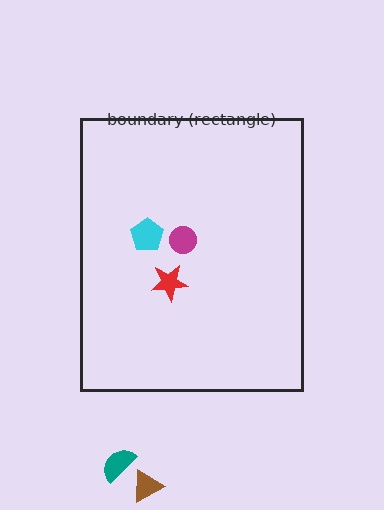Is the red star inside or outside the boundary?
Inside.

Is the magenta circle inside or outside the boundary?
Inside.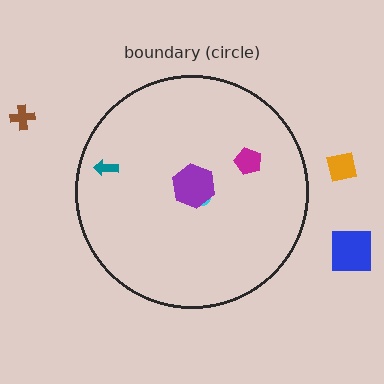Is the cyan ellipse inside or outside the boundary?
Inside.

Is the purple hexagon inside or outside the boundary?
Inside.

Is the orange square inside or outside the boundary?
Outside.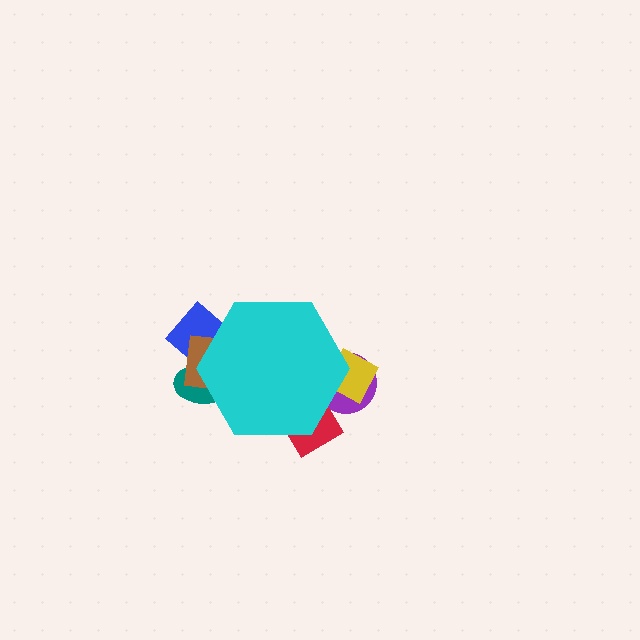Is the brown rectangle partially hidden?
Yes, the brown rectangle is partially hidden behind the cyan hexagon.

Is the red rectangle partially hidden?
Yes, the red rectangle is partially hidden behind the cyan hexagon.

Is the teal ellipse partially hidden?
Yes, the teal ellipse is partially hidden behind the cyan hexagon.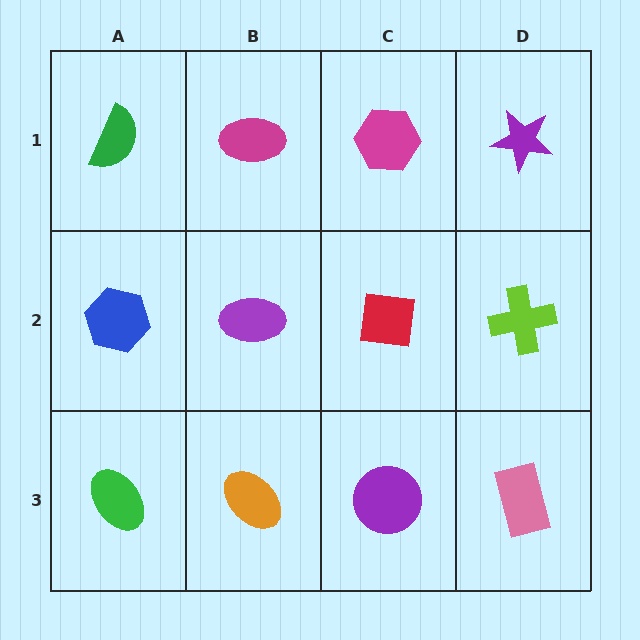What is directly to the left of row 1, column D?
A magenta hexagon.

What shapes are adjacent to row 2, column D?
A purple star (row 1, column D), a pink rectangle (row 3, column D), a red square (row 2, column C).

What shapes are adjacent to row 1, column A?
A blue hexagon (row 2, column A), a magenta ellipse (row 1, column B).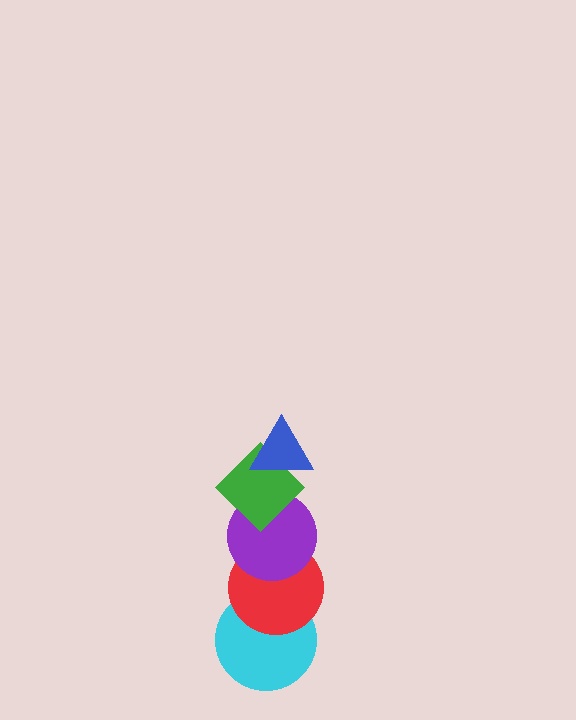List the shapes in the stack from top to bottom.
From top to bottom: the blue triangle, the green diamond, the purple circle, the red circle, the cyan circle.